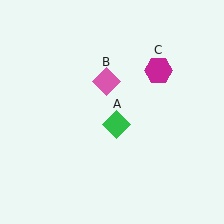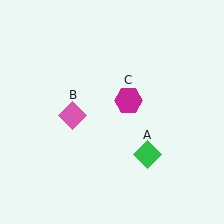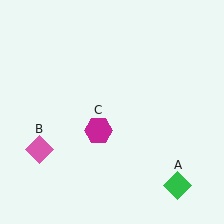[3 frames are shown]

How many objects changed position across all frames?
3 objects changed position: green diamond (object A), pink diamond (object B), magenta hexagon (object C).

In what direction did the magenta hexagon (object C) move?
The magenta hexagon (object C) moved down and to the left.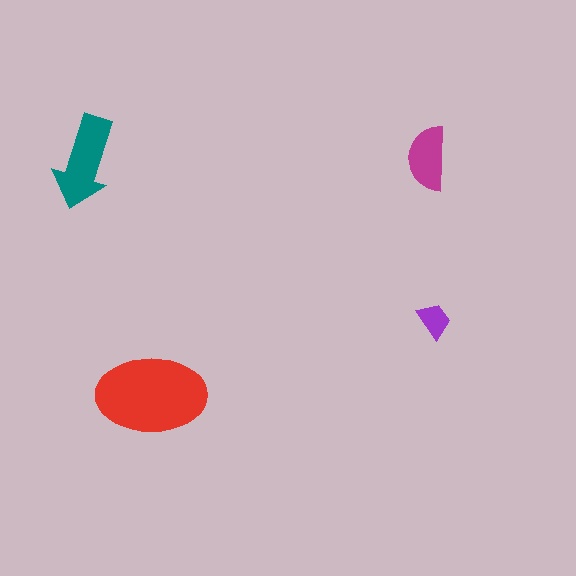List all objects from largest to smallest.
The red ellipse, the teal arrow, the magenta semicircle, the purple trapezoid.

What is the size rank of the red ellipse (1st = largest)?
1st.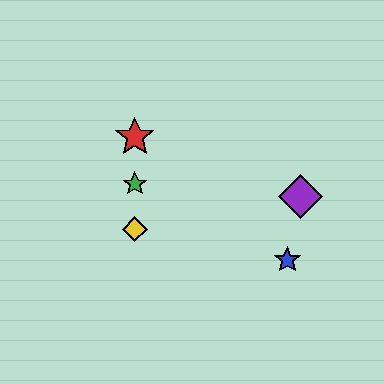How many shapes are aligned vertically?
3 shapes (the red star, the green star, the yellow diamond) are aligned vertically.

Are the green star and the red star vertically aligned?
Yes, both are at x≈135.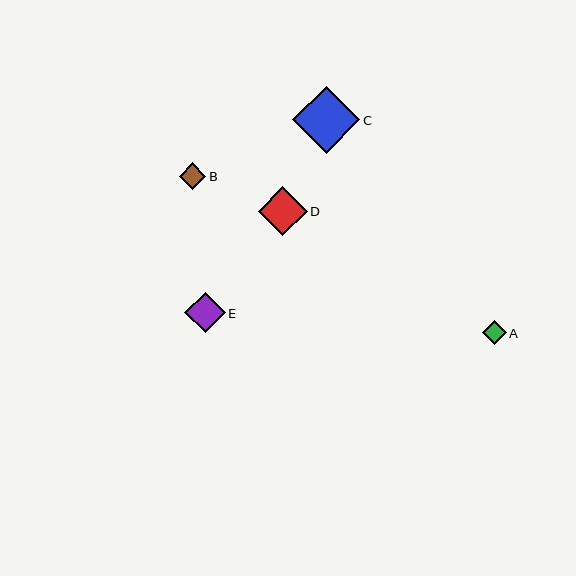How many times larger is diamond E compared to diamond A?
Diamond E is approximately 1.7 times the size of diamond A.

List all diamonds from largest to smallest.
From largest to smallest: C, D, E, B, A.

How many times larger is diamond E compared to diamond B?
Diamond E is approximately 1.5 times the size of diamond B.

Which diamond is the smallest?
Diamond A is the smallest with a size of approximately 24 pixels.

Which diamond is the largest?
Diamond C is the largest with a size of approximately 67 pixels.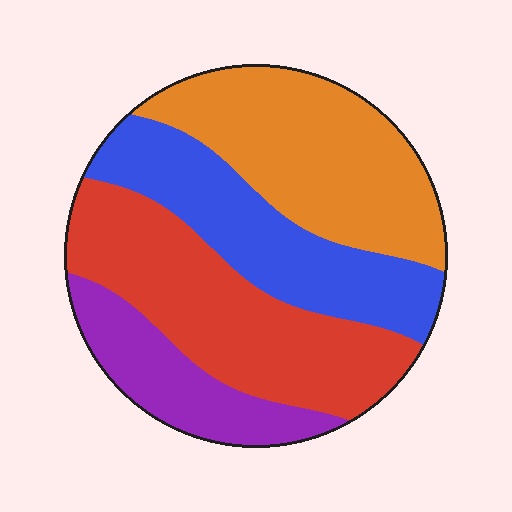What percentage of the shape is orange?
Orange covers roughly 30% of the shape.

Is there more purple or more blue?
Blue.